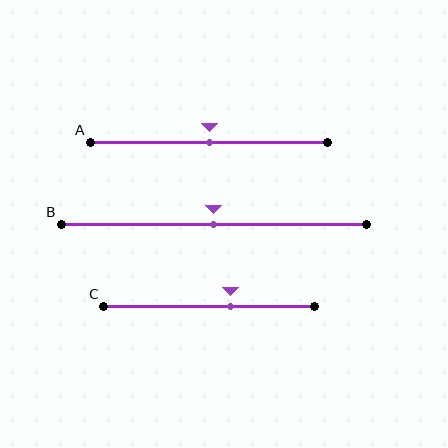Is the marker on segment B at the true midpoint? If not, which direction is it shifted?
Yes, the marker on segment B is at the true midpoint.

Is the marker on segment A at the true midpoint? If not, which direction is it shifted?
Yes, the marker on segment A is at the true midpoint.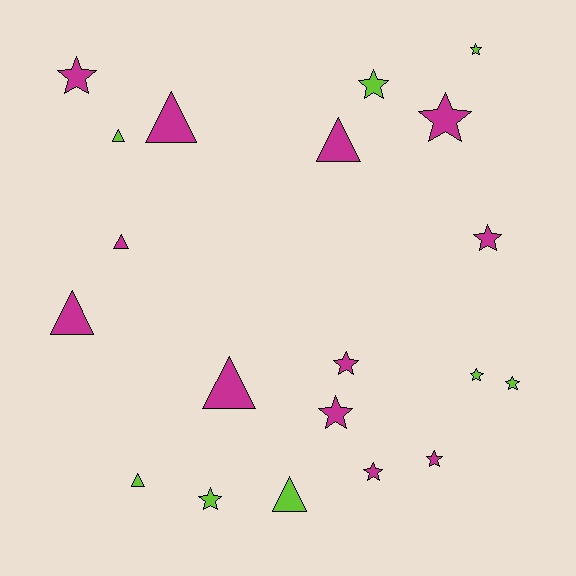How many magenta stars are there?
There are 7 magenta stars.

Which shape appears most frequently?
Star, with 12 objects.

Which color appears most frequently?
Magenta, with 12 objects.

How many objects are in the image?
There are 20 objects.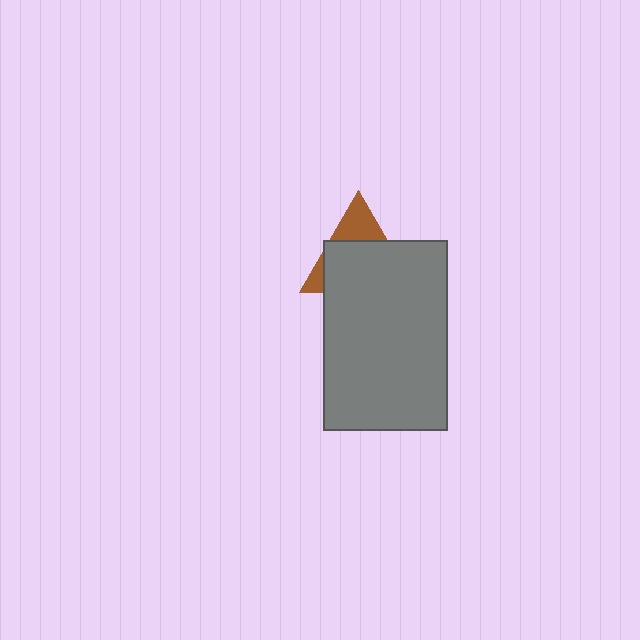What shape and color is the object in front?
The object in front is a gray rectangle.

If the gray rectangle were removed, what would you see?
You would see the complete brown triangle.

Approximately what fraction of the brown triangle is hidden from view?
Roughly 68% of the brown triangle is hidden behind the gray rectangle.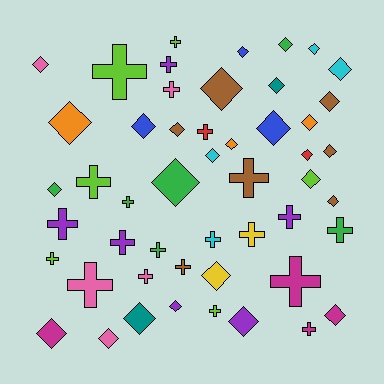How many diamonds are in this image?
There are 28 diamonds.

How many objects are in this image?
There are 50 objects.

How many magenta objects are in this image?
There are 4 magenta objects.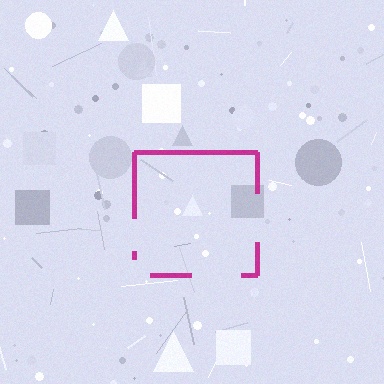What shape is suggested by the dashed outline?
The dashed outline suggests a square.